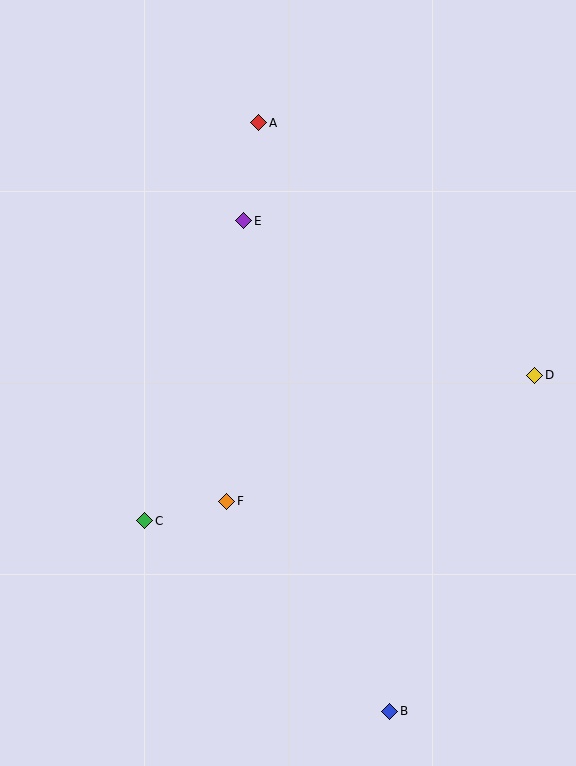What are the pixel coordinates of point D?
Point D is at (535, 375).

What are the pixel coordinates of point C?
Point C is at (145, 521).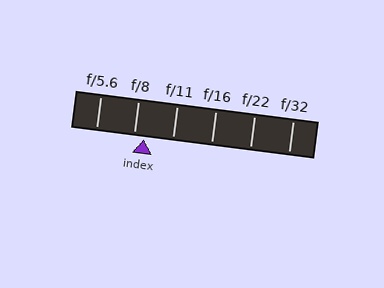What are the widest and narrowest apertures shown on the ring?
The widest aperture shown is f/5.6 and the narrowest is f/32.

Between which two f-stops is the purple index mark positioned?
The index mark is between f/8 and f/11.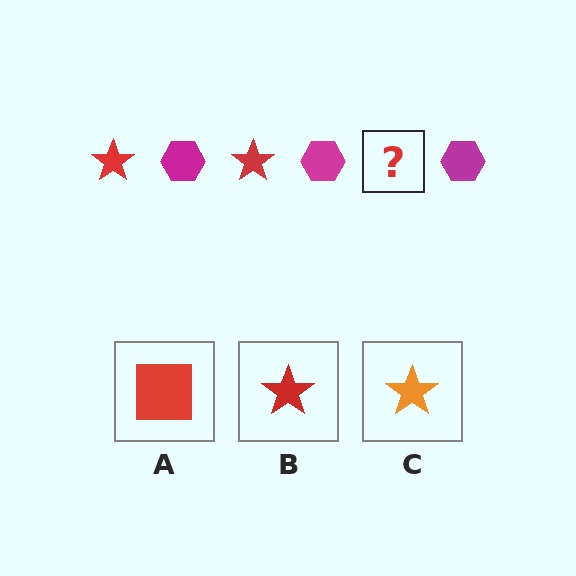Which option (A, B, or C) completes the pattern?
B.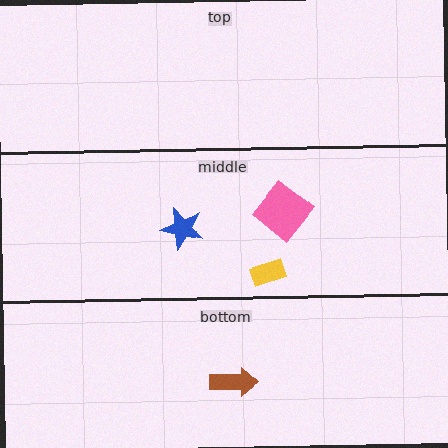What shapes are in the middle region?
The pink diamond, the blue star, the yellow rectangle.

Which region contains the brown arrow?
The bottom region.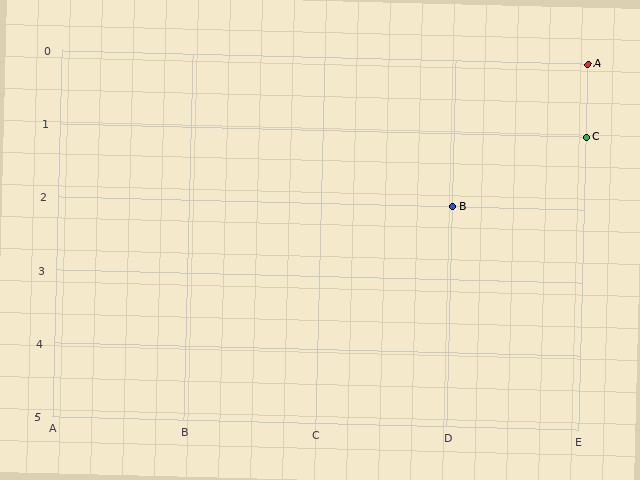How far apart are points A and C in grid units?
Points A and C are 1 row apart.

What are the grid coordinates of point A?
Point A is at grid coordinates (E, 0).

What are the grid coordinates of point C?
Point C is at grid coordinates (E, 1).